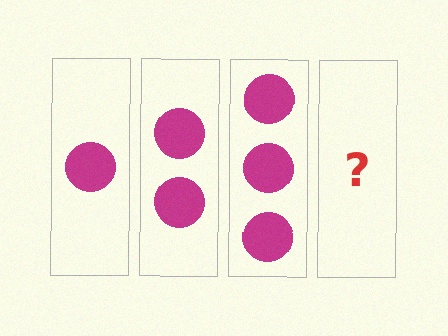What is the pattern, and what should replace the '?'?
The pattern is that each step adds one more circle. The '?' should be 4 circles.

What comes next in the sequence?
The next element should be 4 circles.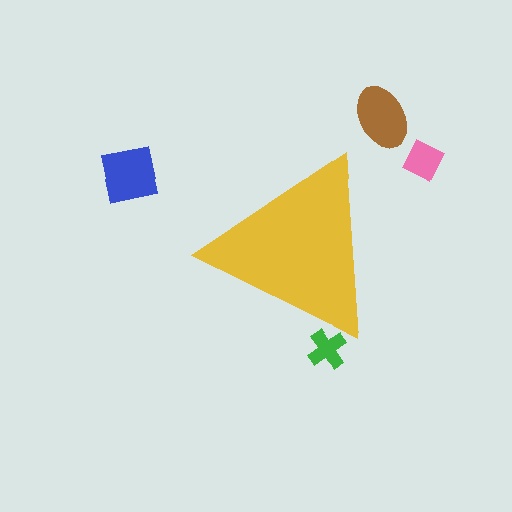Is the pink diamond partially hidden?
No, the pink diamond is fully visible.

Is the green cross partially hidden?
Yes, the green cross is partially hidden behind the yellow triangle.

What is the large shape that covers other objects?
A yellow triangle.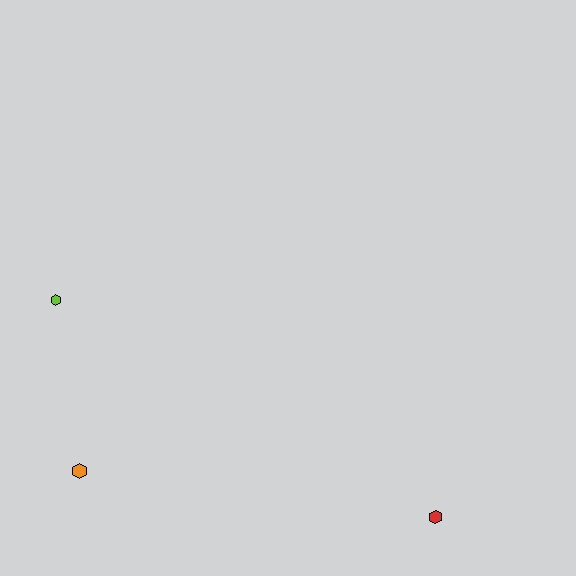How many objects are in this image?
There are 3 objects.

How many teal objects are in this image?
There are no teal objects.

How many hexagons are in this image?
There are 3 hexagons.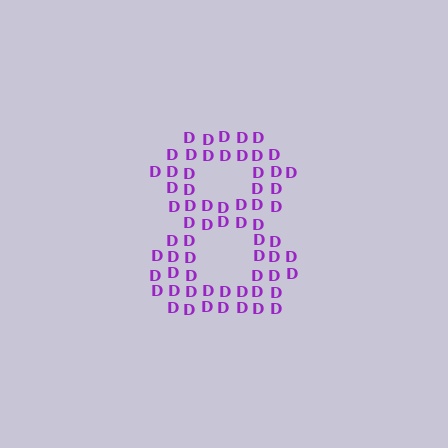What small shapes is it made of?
It is made of small letter D's.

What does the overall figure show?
The overall figure shows the digit 8.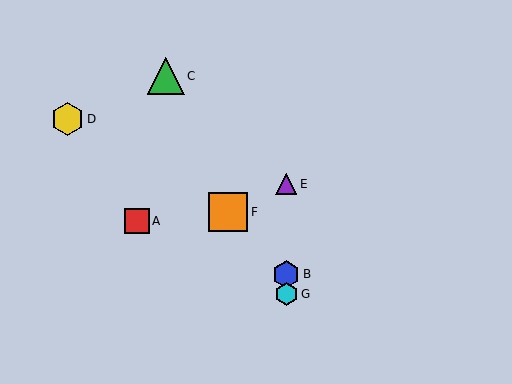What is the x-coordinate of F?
Object F is at x≈228.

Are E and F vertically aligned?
No, E is at x≈286 and F is at x≈228.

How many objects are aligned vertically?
3 objects (B, E, G) are aligned vertically.